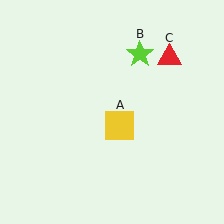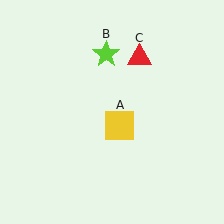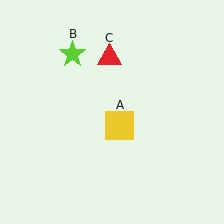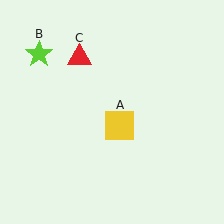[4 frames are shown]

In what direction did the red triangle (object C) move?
The red triangle (object C) moved left.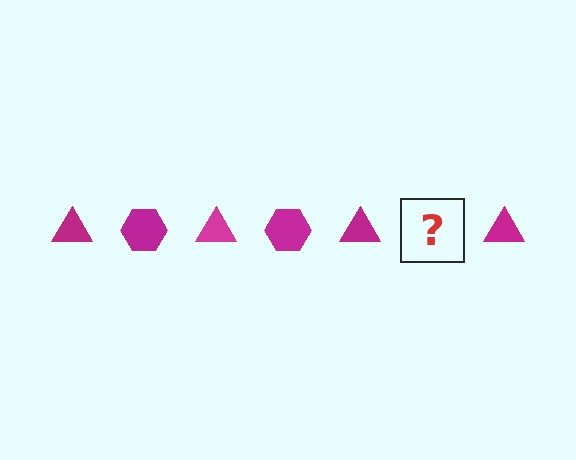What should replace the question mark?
The question mark should be replaced with a magenta hexagon.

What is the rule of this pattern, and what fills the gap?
The rule is that the pattern cycles through triangle, hexagon shapes in magenta. The gap should be filled with a magenta hexagon.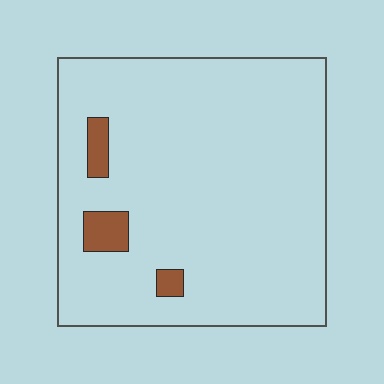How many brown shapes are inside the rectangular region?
3.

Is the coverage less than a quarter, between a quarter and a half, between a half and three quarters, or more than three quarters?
Less than a quarter.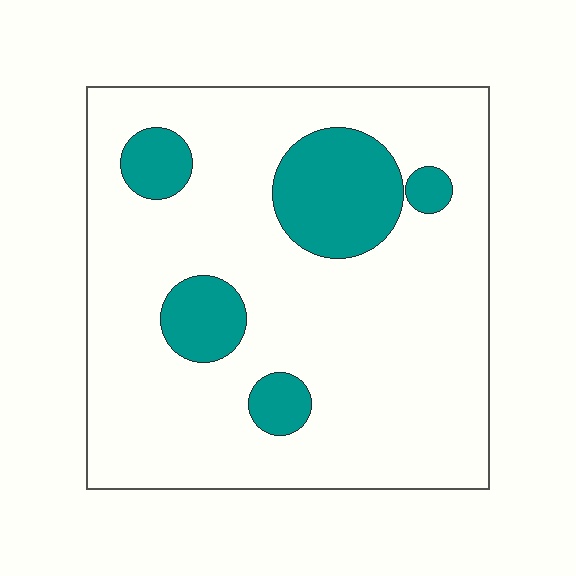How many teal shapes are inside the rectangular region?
5.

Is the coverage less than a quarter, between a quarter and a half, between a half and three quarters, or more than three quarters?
Less than a quarter.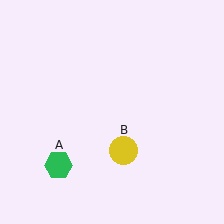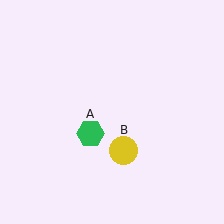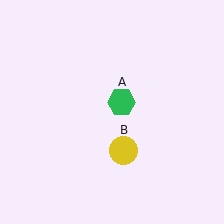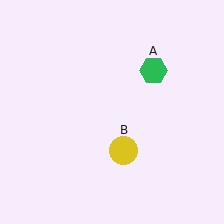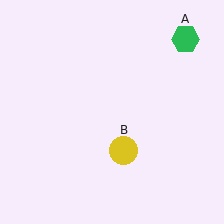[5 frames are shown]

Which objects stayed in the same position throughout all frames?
Yellow circle (object B) remained stationary.